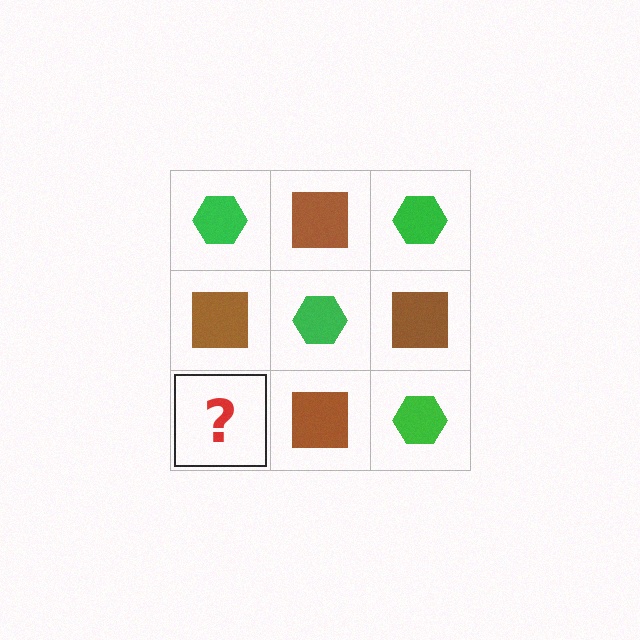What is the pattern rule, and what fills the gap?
The rule is that it alternates green hexagon and brown square in a checkerboard pattern. The gap should be filled with a green hexagon.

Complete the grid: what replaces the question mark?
The question mark should be replaced with a green hexagon.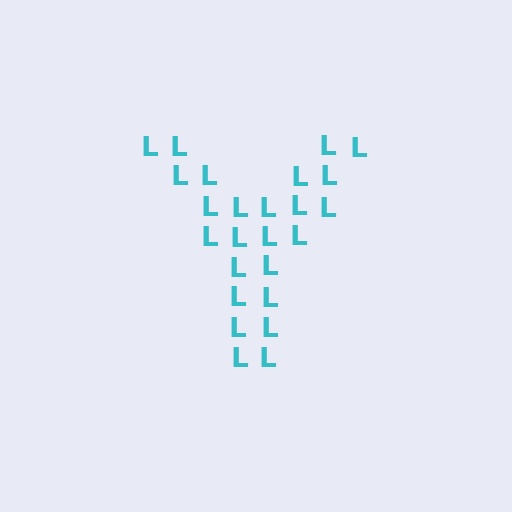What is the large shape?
The large shape is the letter Y.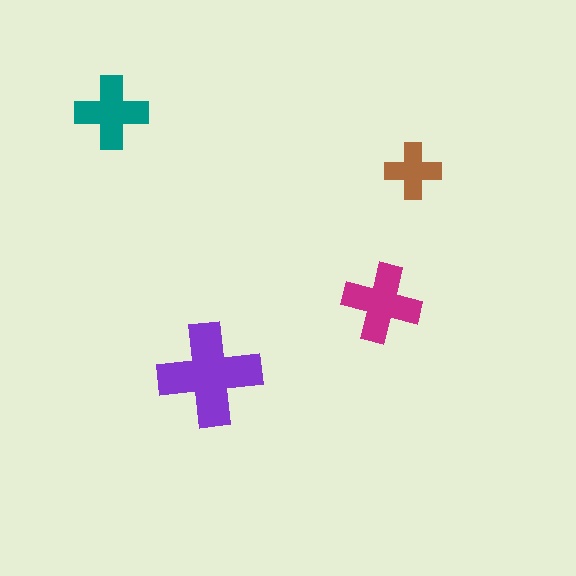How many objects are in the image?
There are 4 objects in the image.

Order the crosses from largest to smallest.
the purple one, the magenta one, the teal one, the brown one.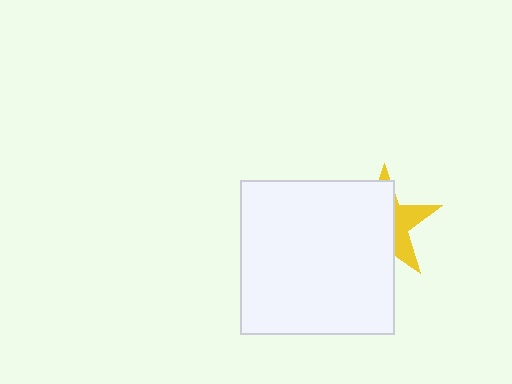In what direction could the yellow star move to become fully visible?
The yellow star could move right. That would shift it out from behind the white square entirely.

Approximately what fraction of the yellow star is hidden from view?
Roughly 66% of the yellow star is hidden behind the white square.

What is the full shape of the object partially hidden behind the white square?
The partially hidden object is a yellow star.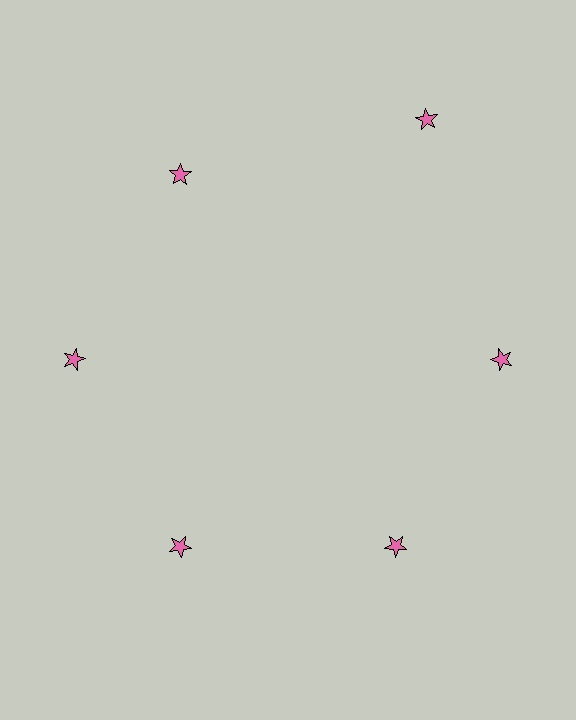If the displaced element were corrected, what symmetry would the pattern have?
It would have 6-fold rotational symmetry — the pattern would map onto itself every 60 degrees.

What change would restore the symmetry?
The symmetry would be restored by moving it inward, back onto the ring so that all 6 stars sit at equal angles and equal distance from the center.